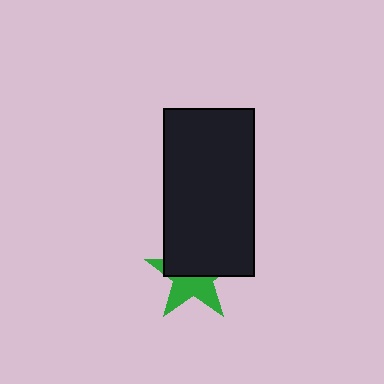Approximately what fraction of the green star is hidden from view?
Roughly 53% of the green star is hidden behind the black rectangle.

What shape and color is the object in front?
The object in front is a black rectangle.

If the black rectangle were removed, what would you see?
You would see the complete green star.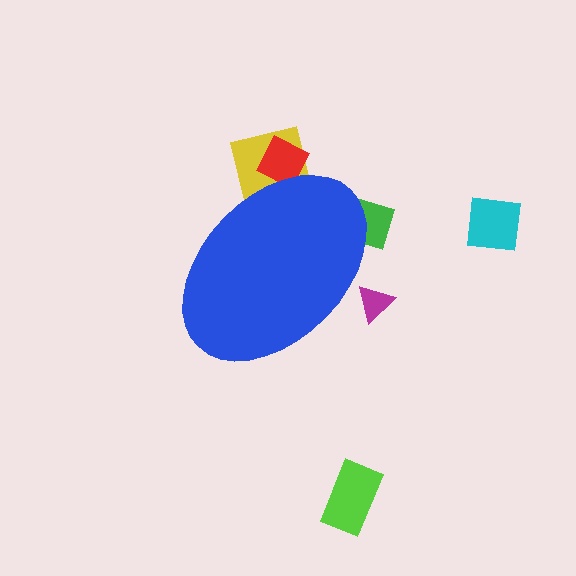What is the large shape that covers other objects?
A blue ellipse.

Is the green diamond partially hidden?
Yes, the green diamond is partially hidden behind the blue ellipse.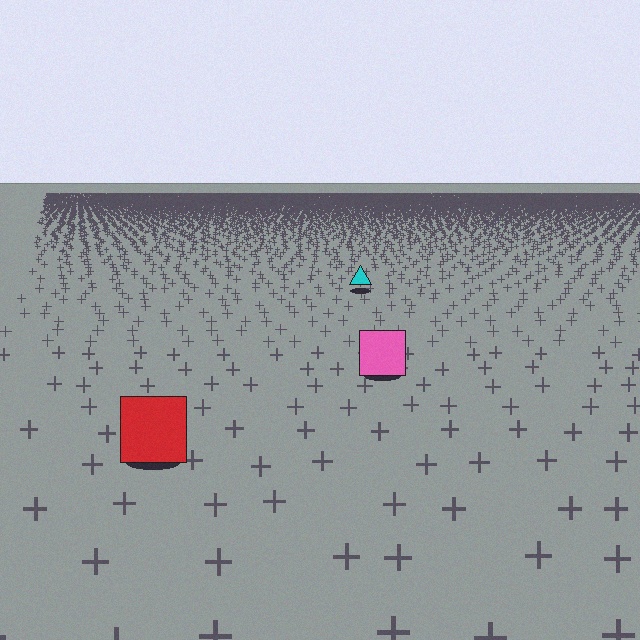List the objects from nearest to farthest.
From nearest to farthest: the red square, the pink square, the cyan triangle.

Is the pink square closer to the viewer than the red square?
No. The red square is closer — you can tell from the texture gradient: the ground texture is coarser near it.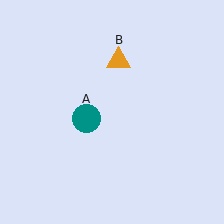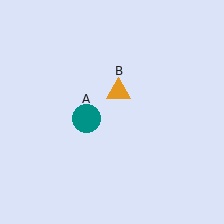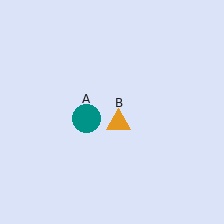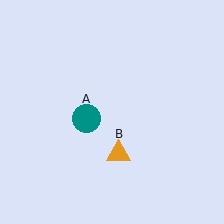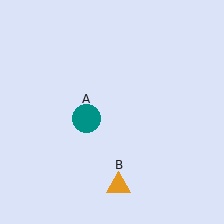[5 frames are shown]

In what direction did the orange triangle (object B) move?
The orange triangle (object B) moved down.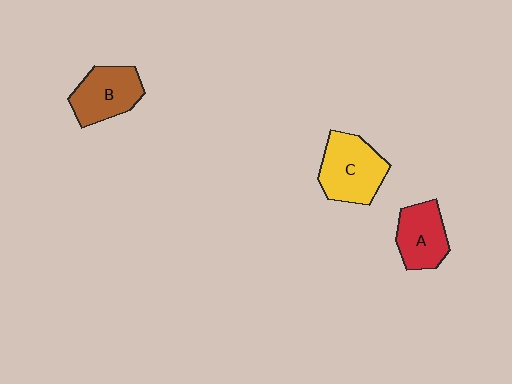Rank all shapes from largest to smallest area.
From largest to smallest: C (yellow), B (brown), A (red).